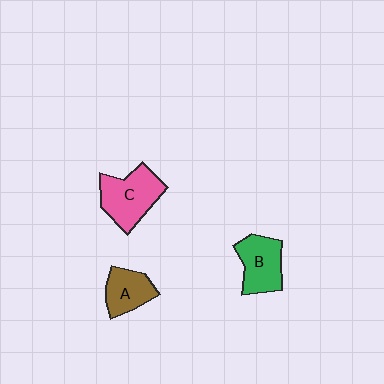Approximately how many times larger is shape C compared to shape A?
Approximately 1.5 times.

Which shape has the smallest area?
Shape A (brown).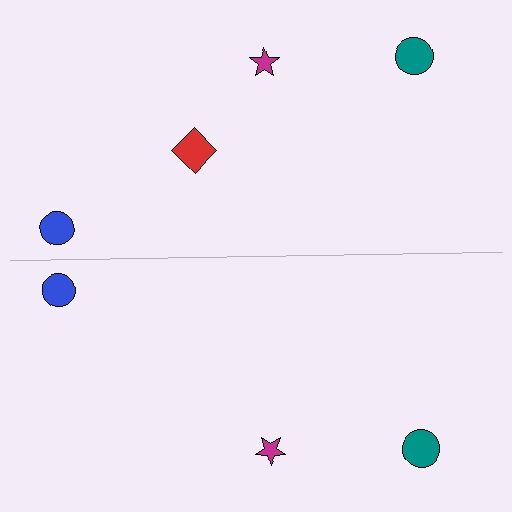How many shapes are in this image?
There are 7 shapes in this image.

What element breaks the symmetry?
A red diamond is missing from the bottom side.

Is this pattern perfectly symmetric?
No, the pattern is not perfectly symmetric. A red diamond is missing from the bottom side.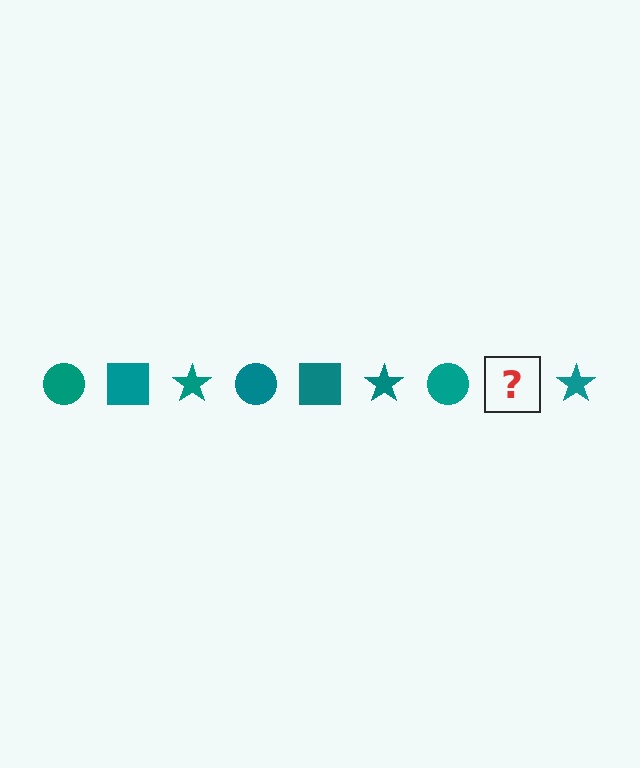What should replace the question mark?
The question mark should be replaced with a teal square.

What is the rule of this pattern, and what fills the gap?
The rule is that the pattern cycles through circle, square, star shapes in teal. The gap should be filled with a teal square.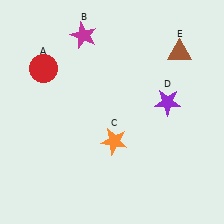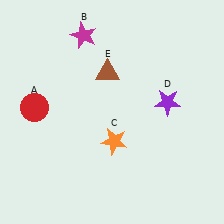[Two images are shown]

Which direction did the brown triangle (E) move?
The brown triangle (E) moved left.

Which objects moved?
The objects that moved are: the red circle (A), the brown triangle (E).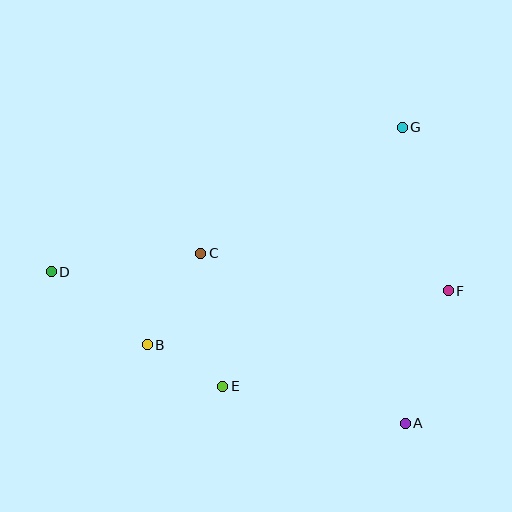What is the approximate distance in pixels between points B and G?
The distance between B and G is approximately 335 pixels.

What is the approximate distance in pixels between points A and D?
The distance between A and D is approximately 385 pixels.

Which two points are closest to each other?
Points B and E are closest to each other.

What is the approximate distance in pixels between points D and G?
The distance between D and G is approximately 380 pixels.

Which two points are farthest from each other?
Points D and F are farthest from each other.